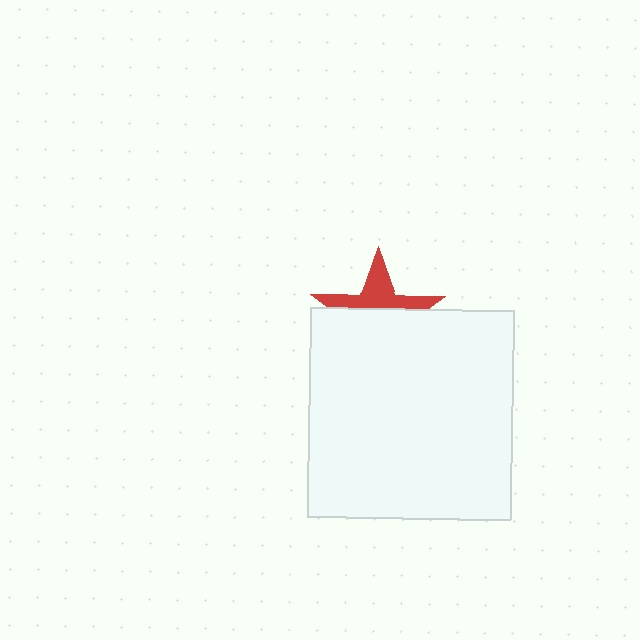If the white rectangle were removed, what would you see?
You would see the complete red star.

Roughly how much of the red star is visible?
A small part of it is visible (roughly 42%).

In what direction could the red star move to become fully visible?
The red star could move up. That would shift it out from behind the white rectangle entirely.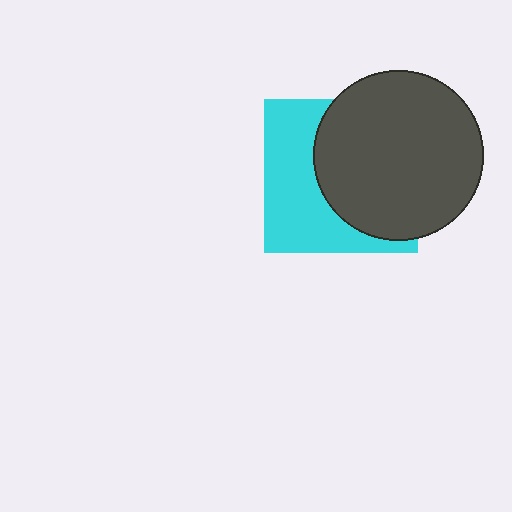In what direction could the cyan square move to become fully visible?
The cyan square could move left. That would shift it out from behind the dark gray circle entirely.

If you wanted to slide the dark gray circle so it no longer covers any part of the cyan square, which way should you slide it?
Slide it right — that is the most direct way to separate the two shapes.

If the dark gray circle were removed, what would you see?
You would see the complete cyan square.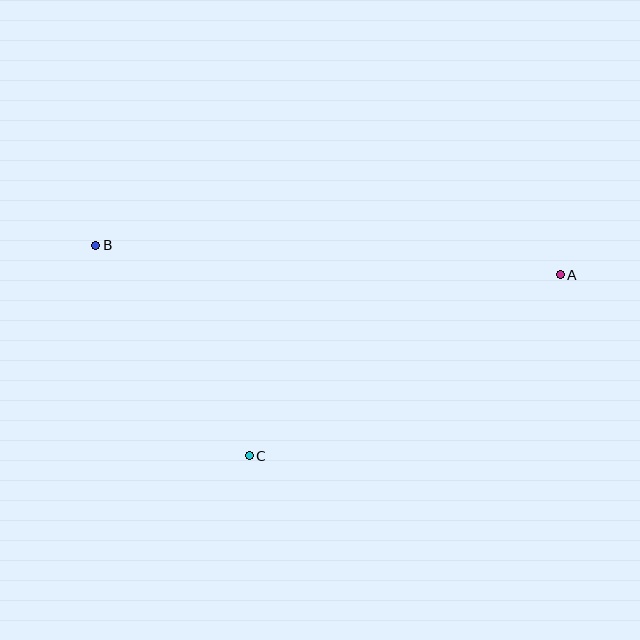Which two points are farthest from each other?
Points A and B are farthest from each other.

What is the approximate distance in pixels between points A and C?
The distance between A and C is approximately 360 pixels.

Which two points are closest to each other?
Points B and C are closest to each other.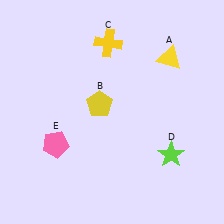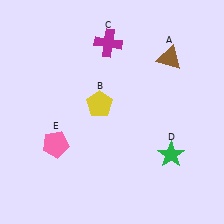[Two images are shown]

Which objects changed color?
A changed from yellow to brown. C changed from yellow to magenta. D changed from lime to green.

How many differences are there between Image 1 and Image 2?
There are 3 differences between the two images.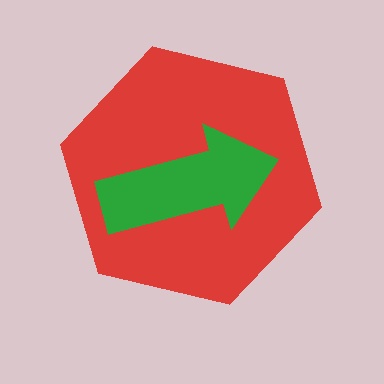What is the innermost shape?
The green arrow.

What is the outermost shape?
The red hexagon.